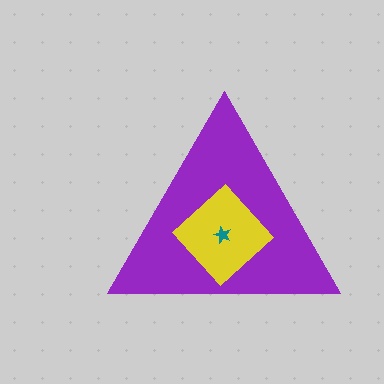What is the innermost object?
The teal star.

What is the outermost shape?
The purple triangle.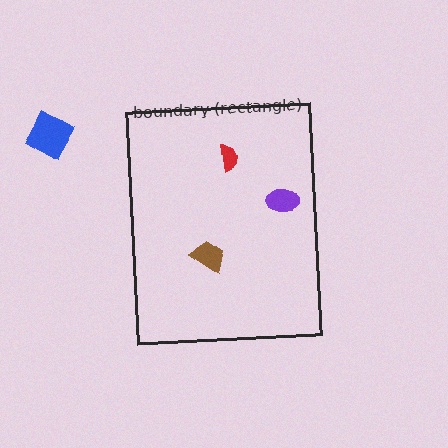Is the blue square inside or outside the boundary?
Outside.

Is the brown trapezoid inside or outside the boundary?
Inside.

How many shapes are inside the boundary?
3 inside, 1 outside.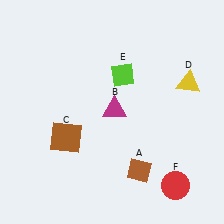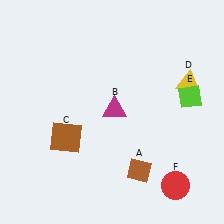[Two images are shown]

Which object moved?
The lime diamond (E) moved right.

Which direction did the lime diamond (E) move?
The lime diamond (E) moved right.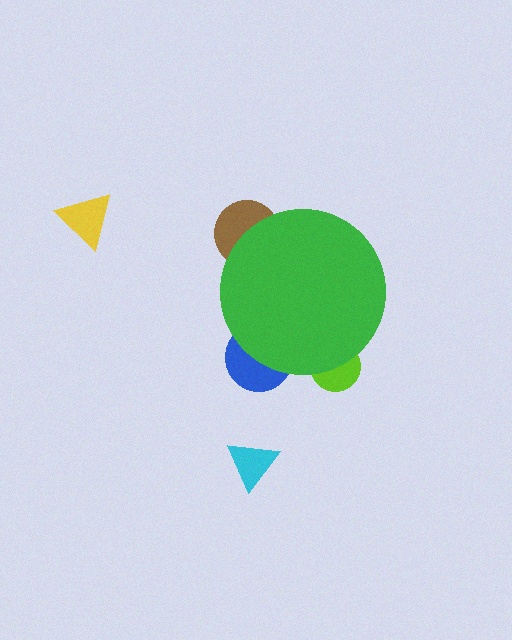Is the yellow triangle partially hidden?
No, the yellow triangle is fully visible.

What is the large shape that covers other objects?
A green circle.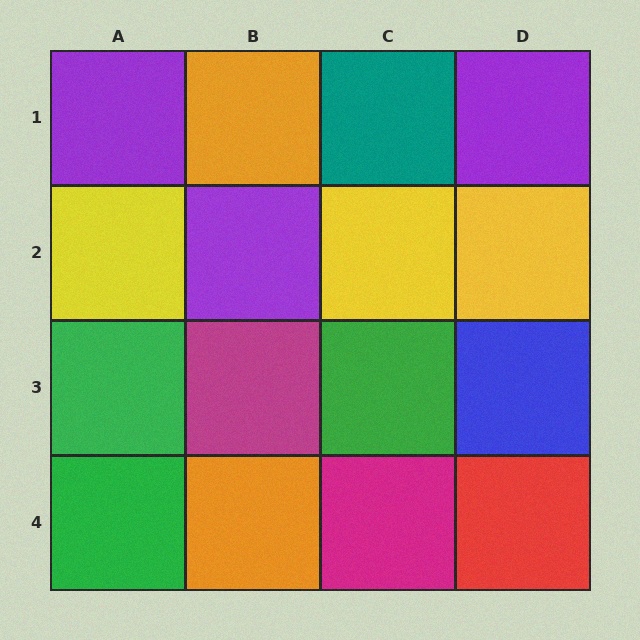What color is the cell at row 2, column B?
Purple.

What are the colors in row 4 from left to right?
Green, orange, magenta, red.